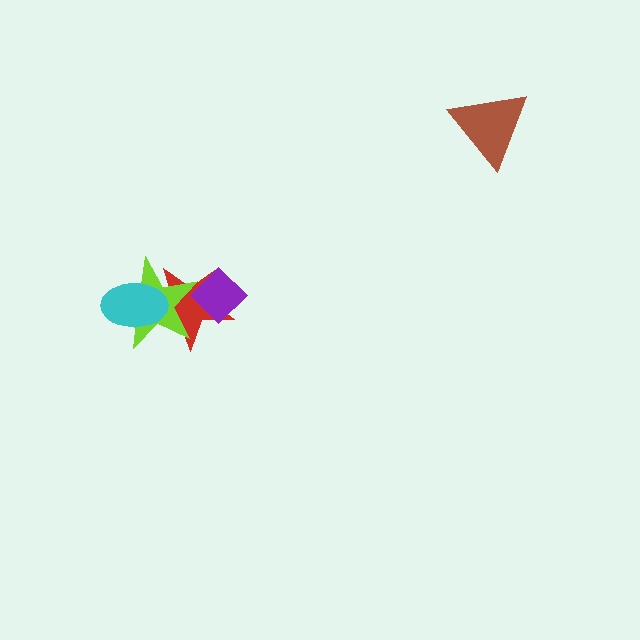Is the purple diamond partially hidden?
No, no other shape covers it.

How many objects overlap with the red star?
3 objects overlap with the red star.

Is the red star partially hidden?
Yes, it is partially covered by another shape.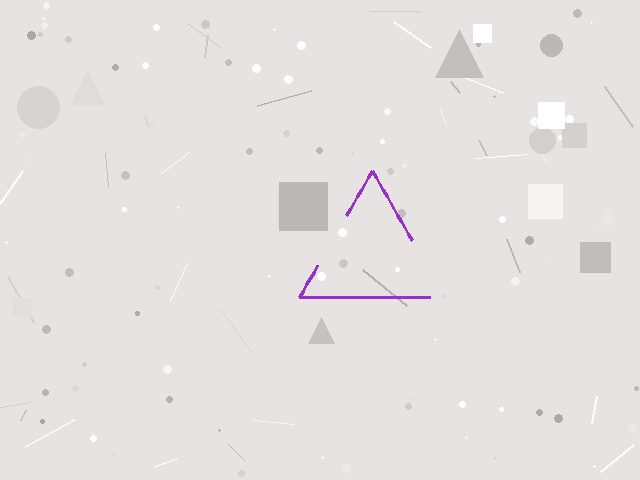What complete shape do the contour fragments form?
The contour fragments form a triangle.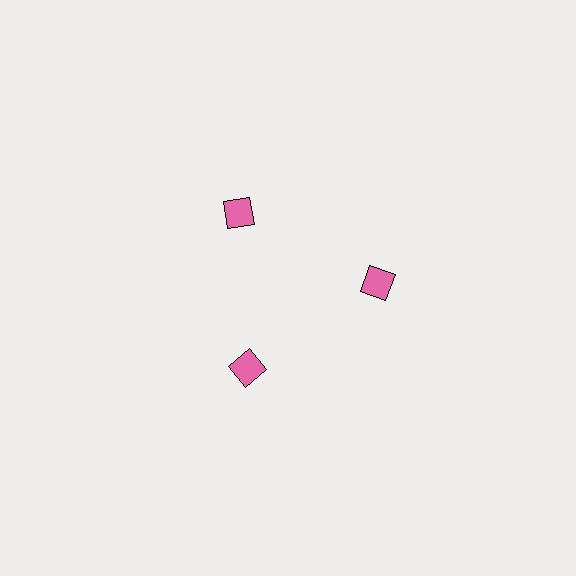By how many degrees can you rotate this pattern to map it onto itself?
The pattern maps onto itself every 120 degrees of rotation.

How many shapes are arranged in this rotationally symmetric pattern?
There are 3 shapes, arranged in 3 groups of 1.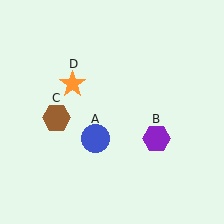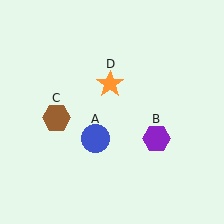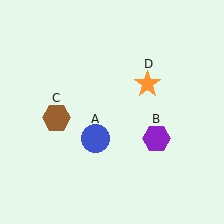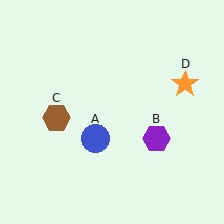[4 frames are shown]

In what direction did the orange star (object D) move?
The orange star (object D) moved right.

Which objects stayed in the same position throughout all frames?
Blue circle (object A) and purple hexagon (object B) and brown hexagon (object C) remained stationary.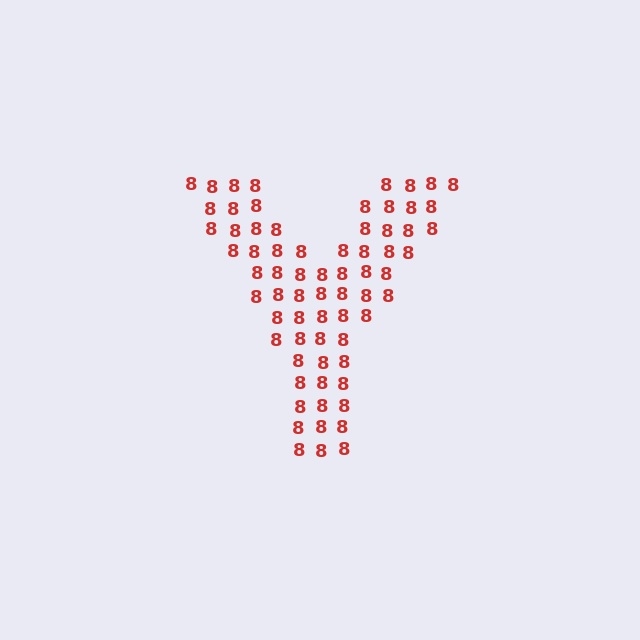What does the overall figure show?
The overall figure shows the letter Y.